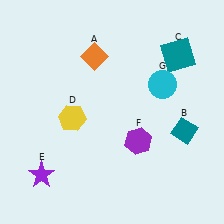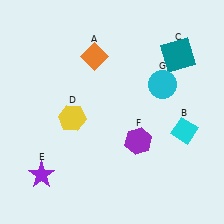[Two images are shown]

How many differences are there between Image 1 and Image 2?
There is 1 difference between the two images.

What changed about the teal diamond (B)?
In Image 1, B is teal. In Image 2, it changed to cyan.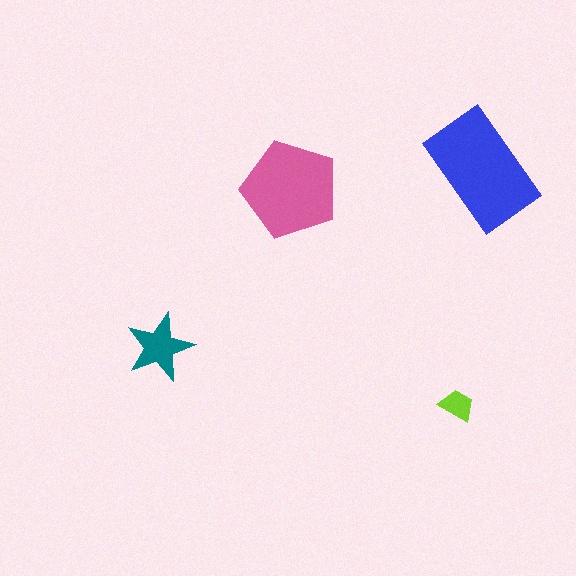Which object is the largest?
The blue rectangle.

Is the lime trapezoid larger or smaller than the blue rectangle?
Smaller.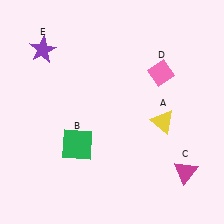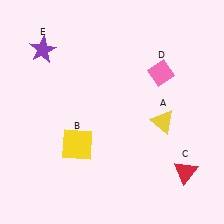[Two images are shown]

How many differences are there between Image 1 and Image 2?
There are 2 differences between the two images.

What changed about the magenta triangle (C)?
In Image 1, C is magenta. In Image 2, it changed to red.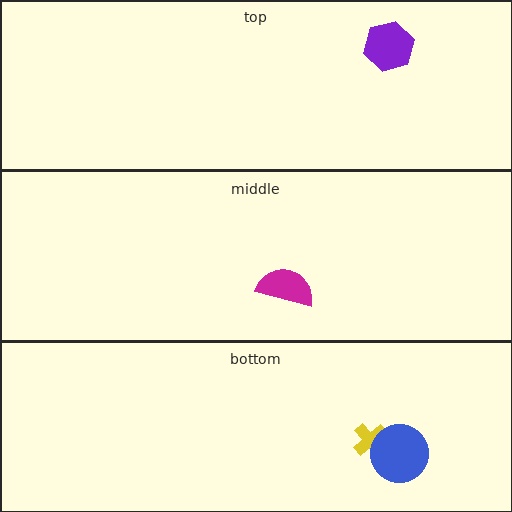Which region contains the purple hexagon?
The top region.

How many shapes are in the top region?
1.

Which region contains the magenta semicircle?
The middle region.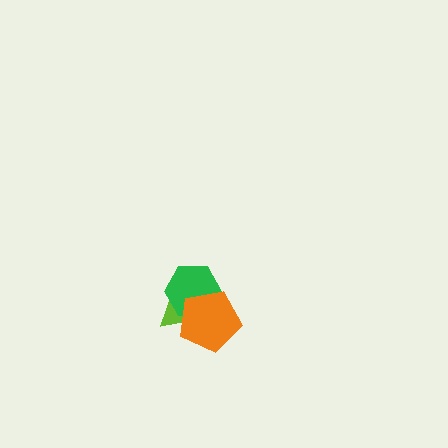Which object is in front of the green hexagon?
The orange pentagon is in front of the green hexagon.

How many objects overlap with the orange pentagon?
2 objects overlap with the orange pentagon.